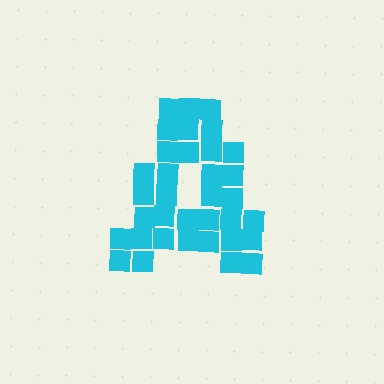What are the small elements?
The small elements are squares.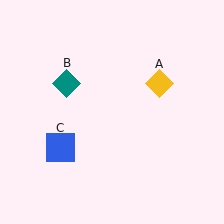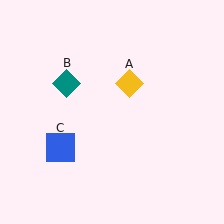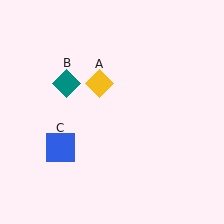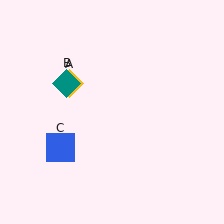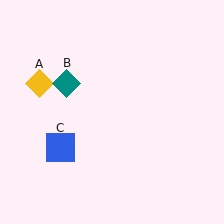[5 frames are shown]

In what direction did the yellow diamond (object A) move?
The yellow diamond (object A) moved left.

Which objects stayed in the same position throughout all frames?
Teal diamond (object B) and blue square (object C) remained stationary.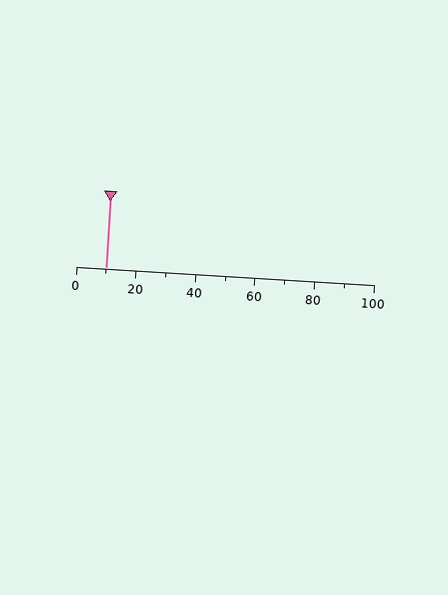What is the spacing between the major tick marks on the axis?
The major ticks are spaced 20 apart.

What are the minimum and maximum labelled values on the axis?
The axis runs from 0 to 100.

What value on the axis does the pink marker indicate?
The marker indicates approximately 10.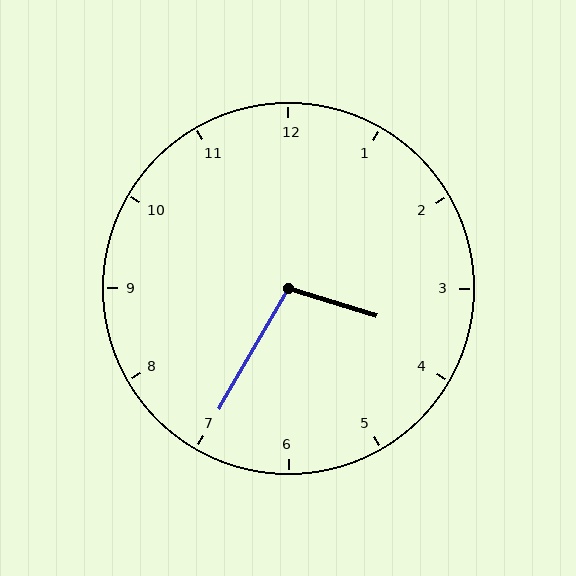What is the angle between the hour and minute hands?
Approximately 102 degrees.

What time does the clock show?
3:35.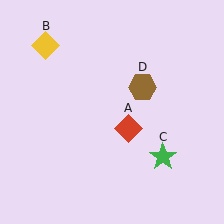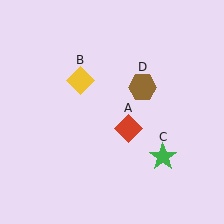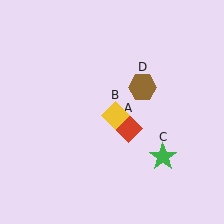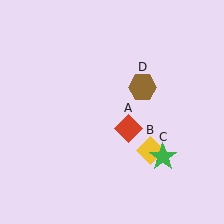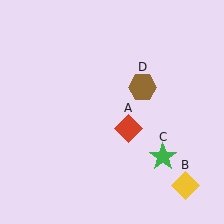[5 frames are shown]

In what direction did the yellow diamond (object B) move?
The yellow diamond (object B) moved down and to the right.